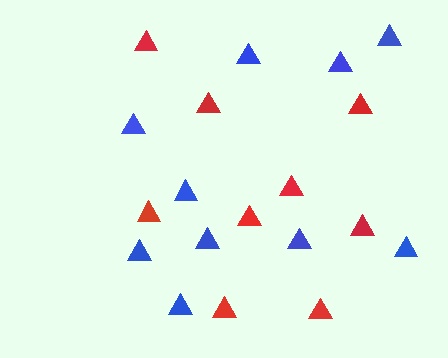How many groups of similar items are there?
There are 2 groups: one group of blue triangles (10) and one group of red triangles (9).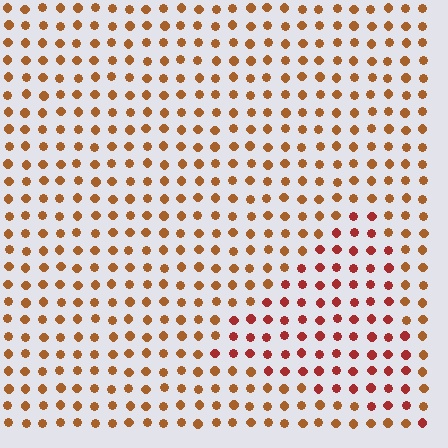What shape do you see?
I see a triangle.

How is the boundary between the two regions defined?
The boundary is defined purely by a slight shift in hue (about 28 degrees). Spacing, size, and orientation are identical on both sides.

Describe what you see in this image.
The image is filled with small brown elements in a uniform arrangement. A triangle-shaped region is visible where the elements are tinted to a slightly different hue, forming a subtle color boundary.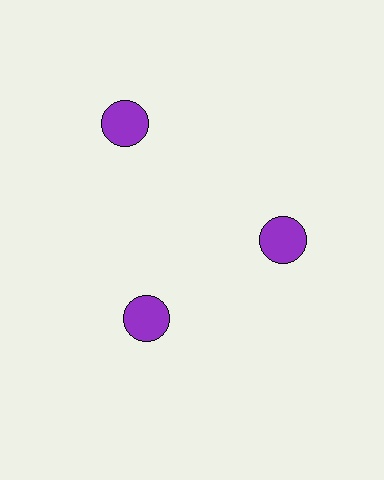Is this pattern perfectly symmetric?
No. The 3 purple circles are arranged in a ring, but one element near the 11 o'clock position is pushed outward from the center, breaking the 3-fold rotational symmetry.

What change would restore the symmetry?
The symmetry would be restored by moving it inward, back onto the ring so that all 3 circles sit at equal angles and equal distance from the center.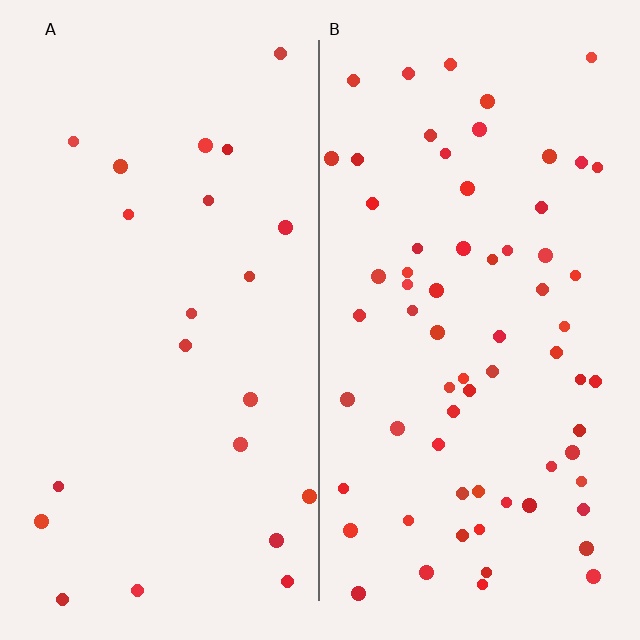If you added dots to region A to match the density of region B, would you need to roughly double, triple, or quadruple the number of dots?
Approximately triple.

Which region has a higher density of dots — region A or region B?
B (the right).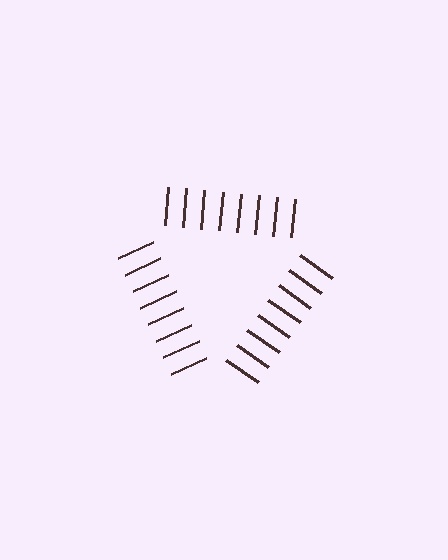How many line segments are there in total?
24 — 8 along each of the 3 edges.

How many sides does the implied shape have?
3 sides — the line-ends trace a triangle.